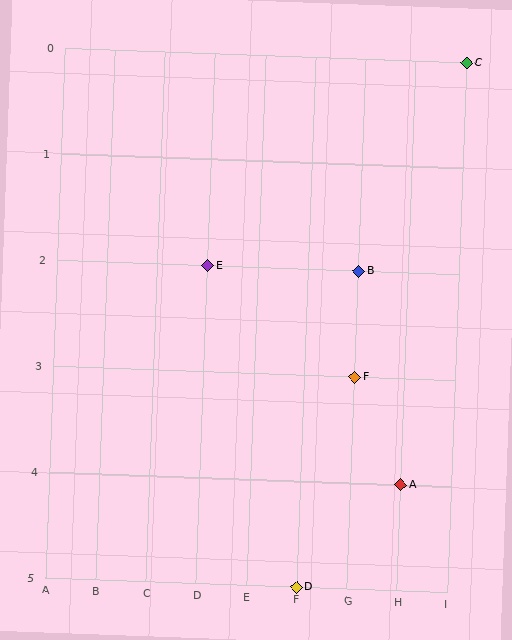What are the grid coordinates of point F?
Point F is at grid coordinates (G, 3).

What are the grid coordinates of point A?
Point A is at grid coordinates (H, 4).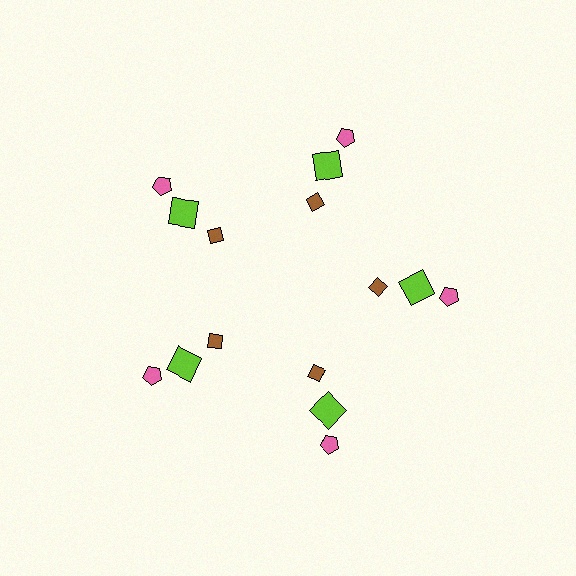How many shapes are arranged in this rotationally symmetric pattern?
There are 15 shapes, arranged in 5 groups of 3.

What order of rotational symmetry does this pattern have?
This pattern has 5-fold rotational symmetry.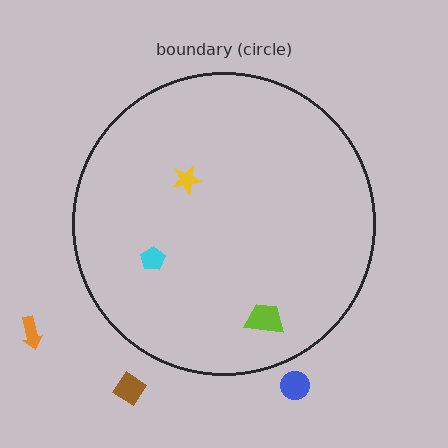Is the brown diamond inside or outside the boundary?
Outside.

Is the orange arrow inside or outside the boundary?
Outside.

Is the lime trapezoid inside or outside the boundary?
Inside.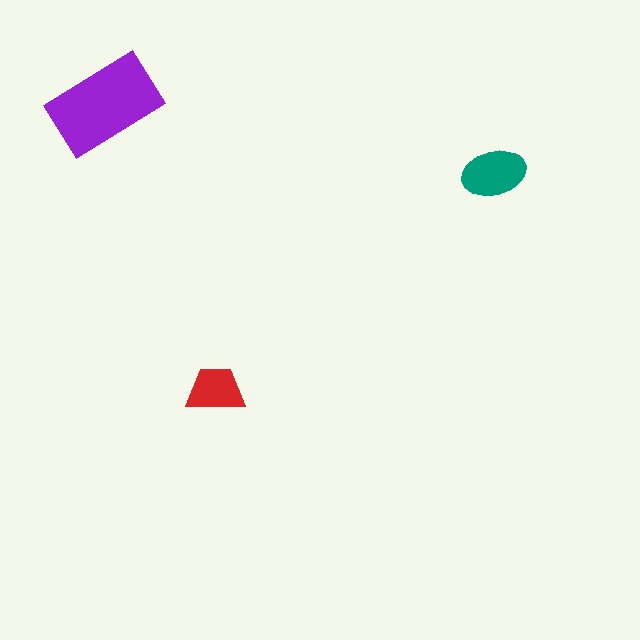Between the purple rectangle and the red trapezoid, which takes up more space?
The purple rectangle.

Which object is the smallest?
The red trapezoid.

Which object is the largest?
The purple rectangle.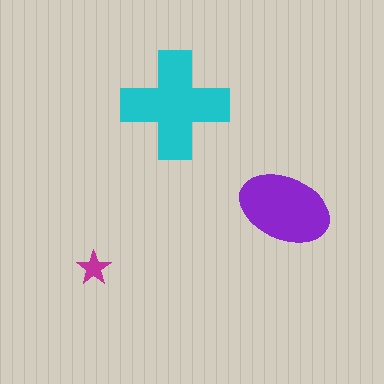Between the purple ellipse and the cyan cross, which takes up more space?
The cyan cross.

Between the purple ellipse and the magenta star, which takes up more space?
The purple ellipse.